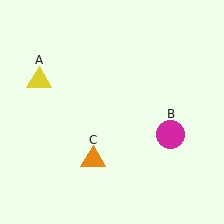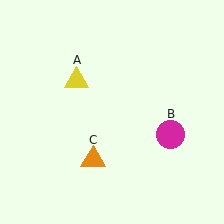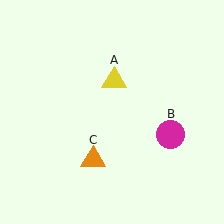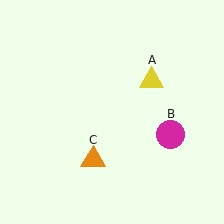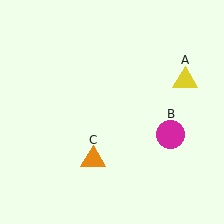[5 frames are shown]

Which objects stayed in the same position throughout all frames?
Magenta circle (object B) and orange triangle (object C) remained stationary.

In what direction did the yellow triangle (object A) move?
The yellow triangle (object A) moved right.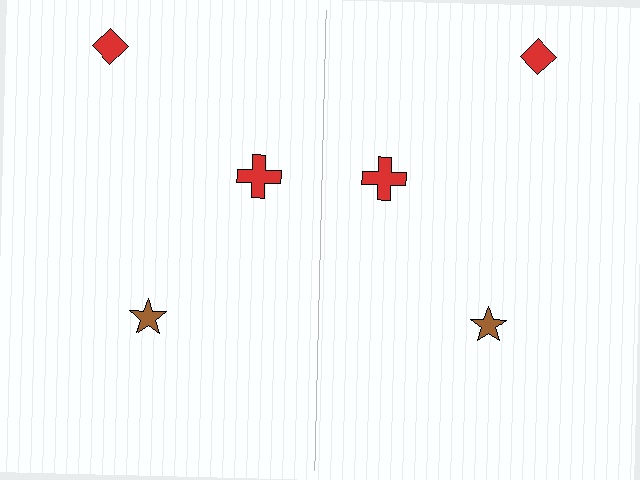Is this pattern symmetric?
Yes, this pattern has bilateral (reflection) symmetry.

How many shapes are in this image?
There are 6 shapes in this image.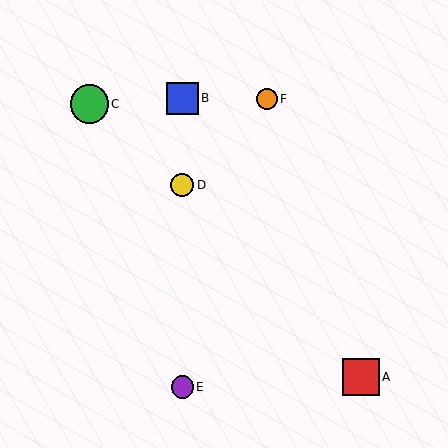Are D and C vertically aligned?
No, D is at x≈182 and C is at x≈89.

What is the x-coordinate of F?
Object F is at x≈267.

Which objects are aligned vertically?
Objects B, D, E are aligned vertically.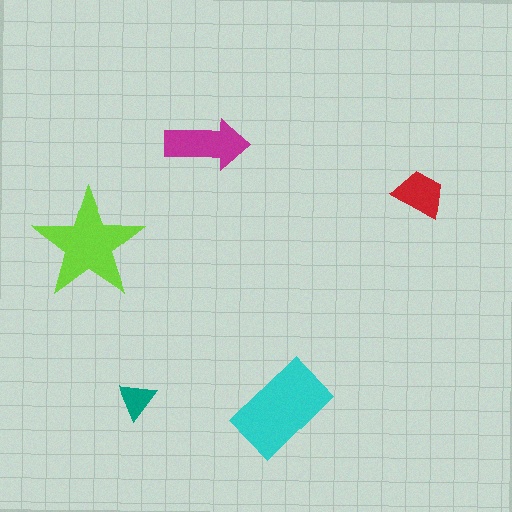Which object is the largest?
The cyan rectangle.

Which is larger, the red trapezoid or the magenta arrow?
The magenta arrow.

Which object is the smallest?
The teal triangle.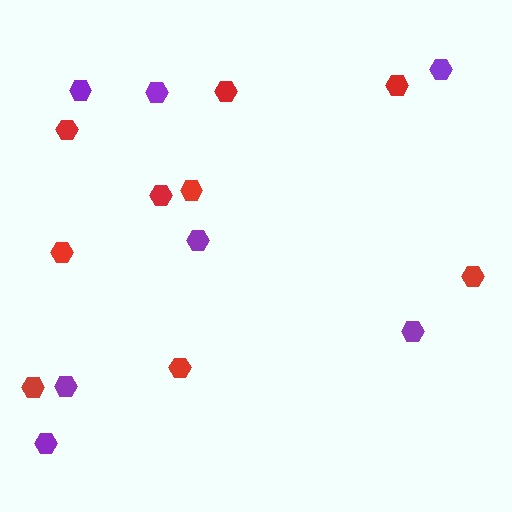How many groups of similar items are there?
There are 2 groups: one group of purple hexagons (7) and one group of red hexagons (9).